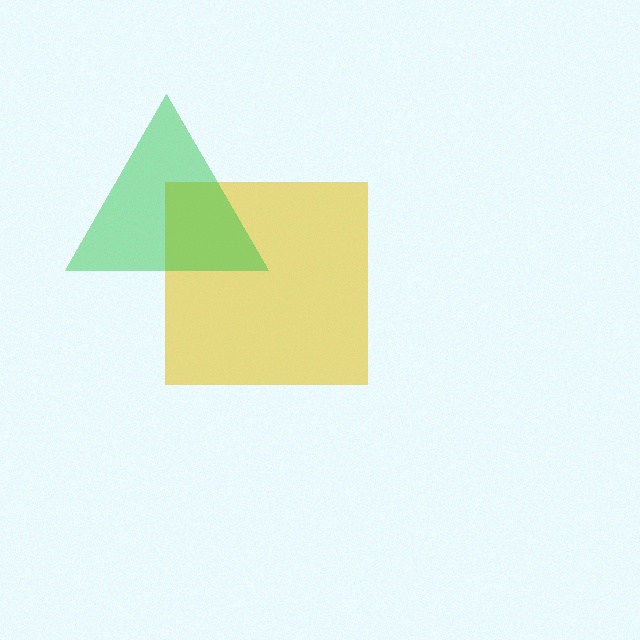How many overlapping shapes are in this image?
There are 2 overlapping shapes in the image.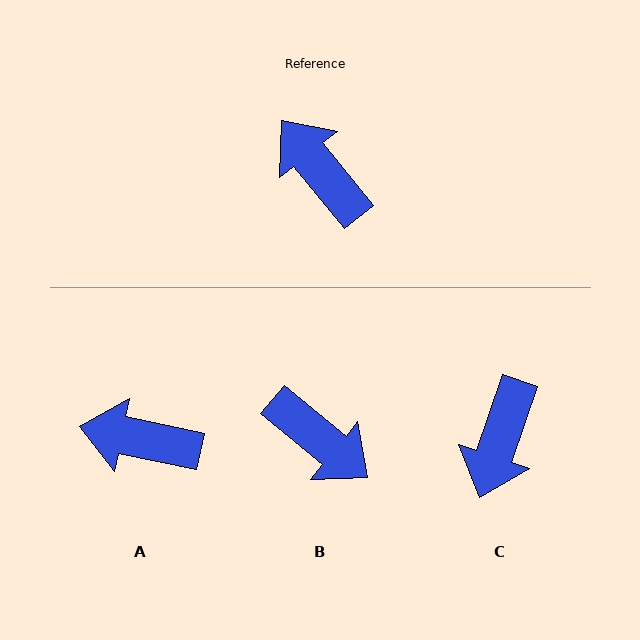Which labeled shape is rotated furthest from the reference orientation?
B, about 168 degrees away.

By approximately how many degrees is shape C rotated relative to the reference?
Approximately 122 degrees counter-clockwise.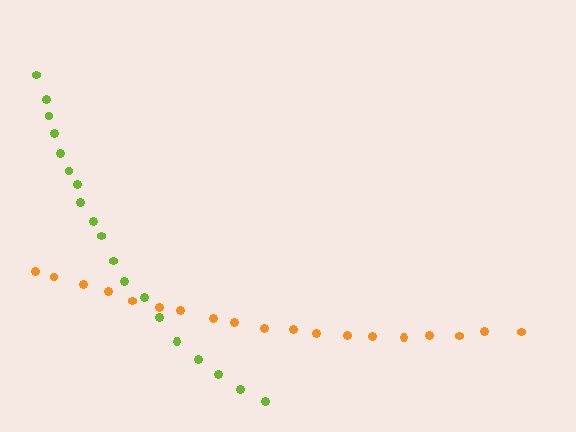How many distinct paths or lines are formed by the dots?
There are 2 distinct paths.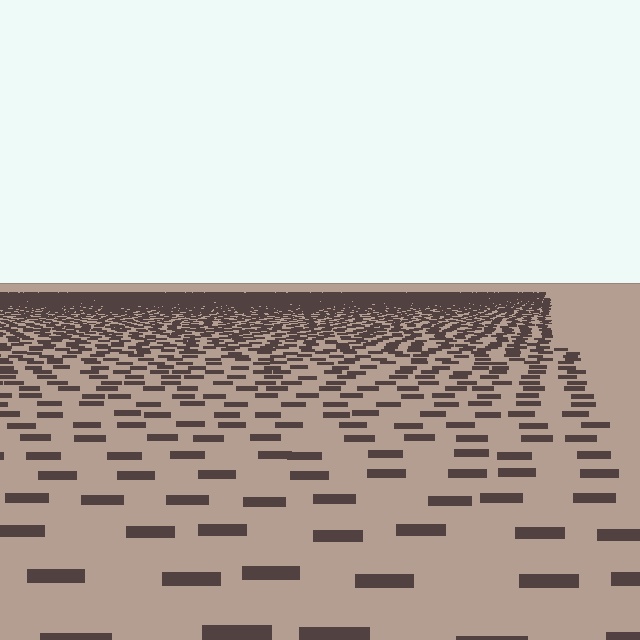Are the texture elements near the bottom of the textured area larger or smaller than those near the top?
Larger. Near the bottom, elements are closer to the viewer and appear at a bigger on-screen size.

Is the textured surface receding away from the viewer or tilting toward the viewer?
The surface is receding away from the viewer. Texture elements get smaller and denser toward the top.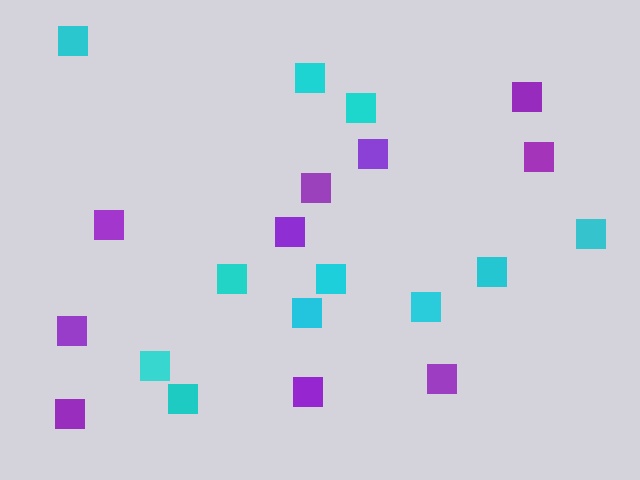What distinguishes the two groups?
There are 2 groups: one group of purple squares (10) and one group of cyan squares (11).